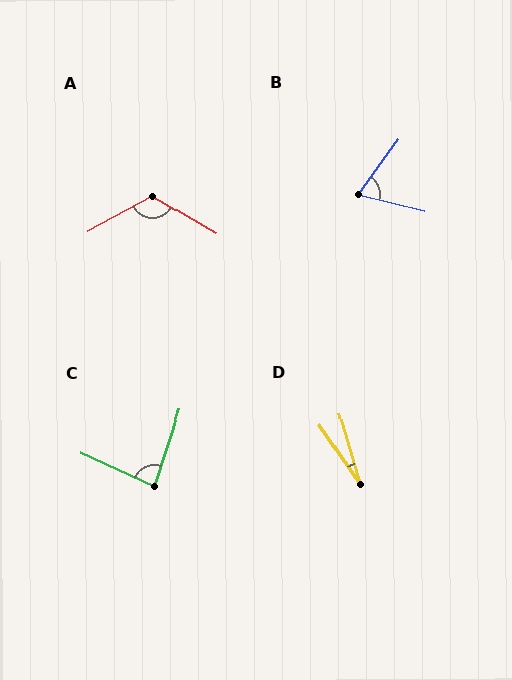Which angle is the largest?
A, at approximately 121 degrees.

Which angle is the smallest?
D, at approximately 18 degrees.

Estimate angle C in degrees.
Approximately 85 degrees.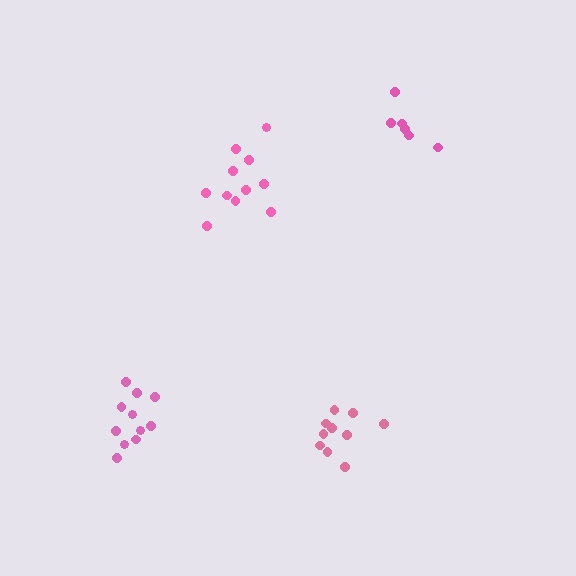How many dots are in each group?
Group 1: 11 dots, Group 2: 10 dots, Group 3: 11 dots, Group 4: 6 dots (38 total).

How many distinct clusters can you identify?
There are 4 distinct clusters.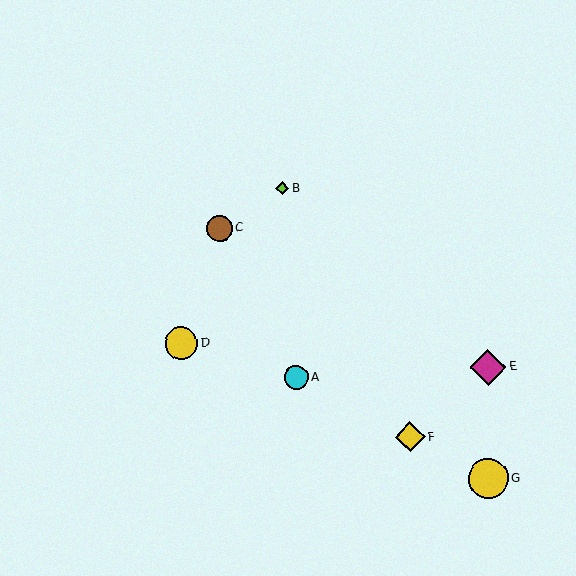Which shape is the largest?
The yellow circle (labeled G) is the largest.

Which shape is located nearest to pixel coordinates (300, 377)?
The cyan circle (labeled A) at (296, 378) is nearest to that location.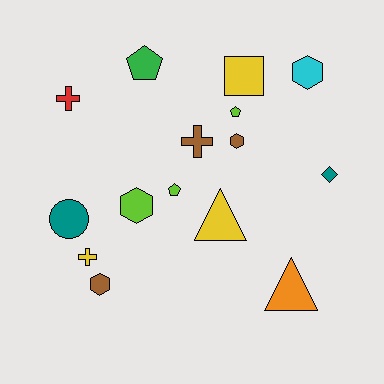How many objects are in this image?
There are 15 objects.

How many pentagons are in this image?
There are 3 pentagons.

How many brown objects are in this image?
There are 3 brown objects.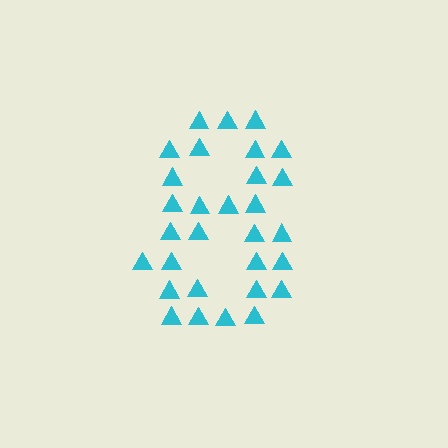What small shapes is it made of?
It is made of small triangles.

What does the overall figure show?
The overall figure shows the digit 8.